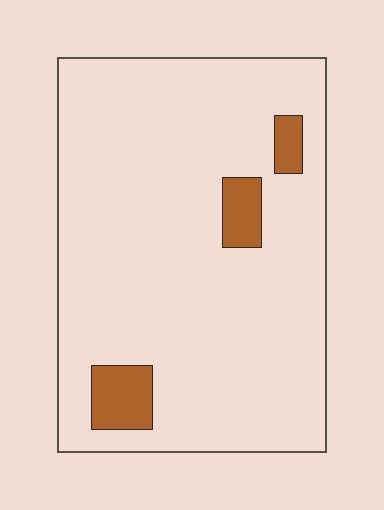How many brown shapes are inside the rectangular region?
3.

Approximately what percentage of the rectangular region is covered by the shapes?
Approximately 10%.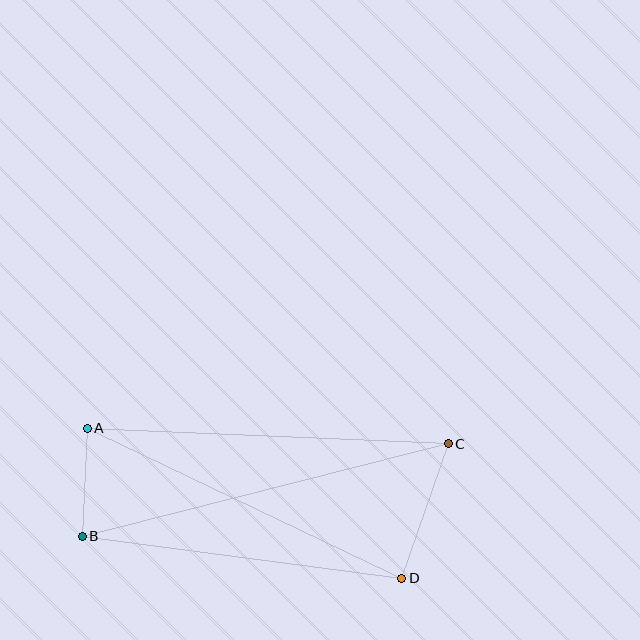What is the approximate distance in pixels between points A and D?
The distance between A and D is approximately 348 pixels.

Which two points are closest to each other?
Points A and B are closest to each other.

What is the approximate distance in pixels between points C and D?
The distance between C and D is approximately 142 pixels.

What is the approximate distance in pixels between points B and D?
The distance between B and D is approximately 322 pixels.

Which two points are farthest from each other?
Points B and C are farthest from each other.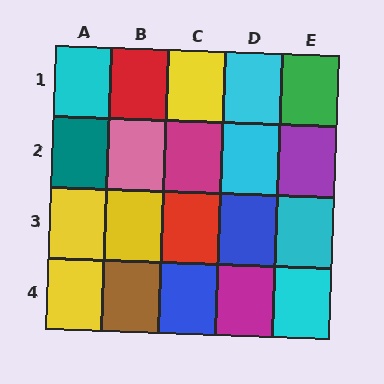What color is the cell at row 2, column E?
Purple.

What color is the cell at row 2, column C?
Magenta.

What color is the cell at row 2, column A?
Teal.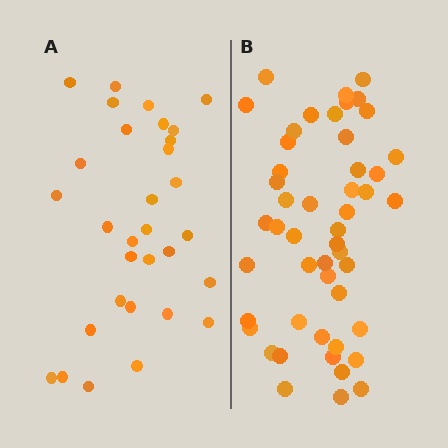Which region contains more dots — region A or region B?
Region B (the right region) has more dots.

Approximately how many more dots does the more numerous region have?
Region B has approximately 20 more dots than region A.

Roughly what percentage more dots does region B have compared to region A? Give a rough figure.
About 60% more.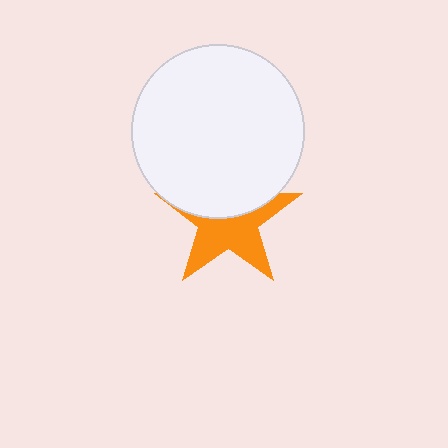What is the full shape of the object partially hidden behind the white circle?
The partially hidden object is an orange star.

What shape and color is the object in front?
The object in front is a white circle.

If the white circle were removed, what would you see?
You would see the complete orange star.